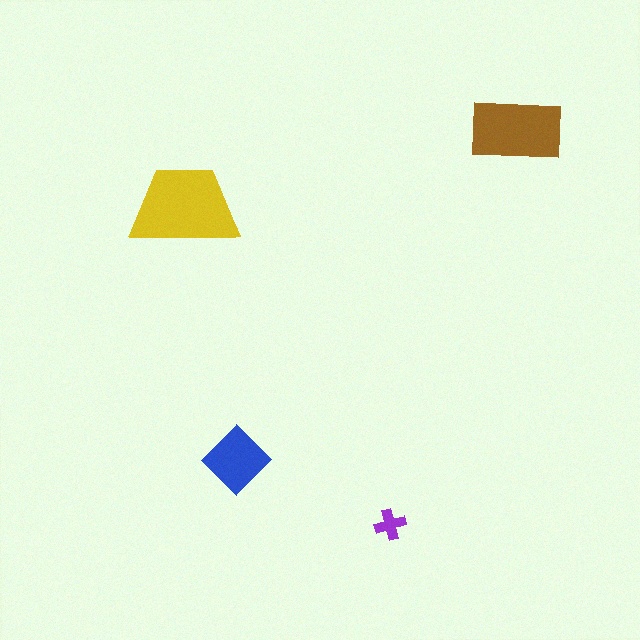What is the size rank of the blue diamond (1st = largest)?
3rd.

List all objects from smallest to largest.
The purple cross, the blue diamond, the brown rectangle, the yellow trapezoid.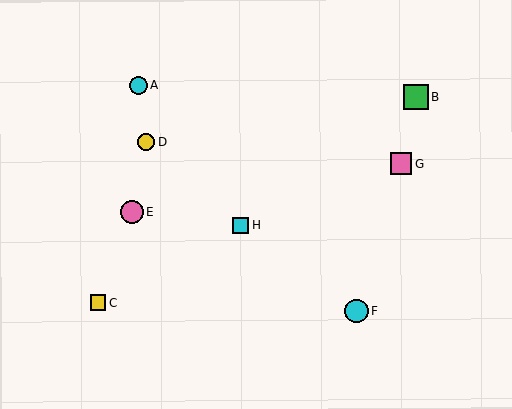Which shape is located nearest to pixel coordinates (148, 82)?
The cyan circle (labeled A) at (138, 85) is nearest to that location.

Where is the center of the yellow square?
The center of the yellow square is at (98, 303).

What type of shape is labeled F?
Shape F is a cyan circle.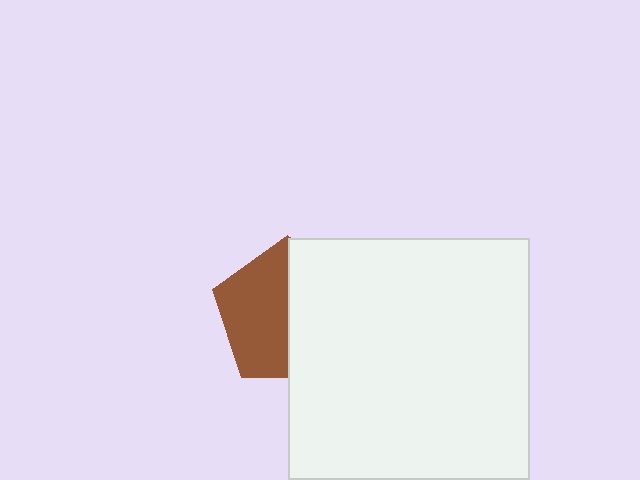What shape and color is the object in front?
The object in front is a white square.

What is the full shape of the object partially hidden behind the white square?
The partially hidden object is a brown pentagon.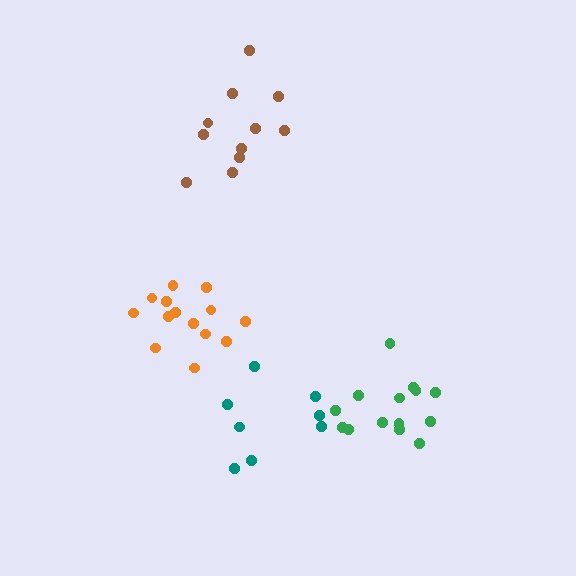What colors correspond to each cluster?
The clusters are colored: brown, green, orange, teal.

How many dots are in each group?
Group 1: 11 dots, Group 2: 14 dots, Group 3: 14 dots, Group 4: 8 dots (47 total).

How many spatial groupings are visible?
There are 4 spatial groupings.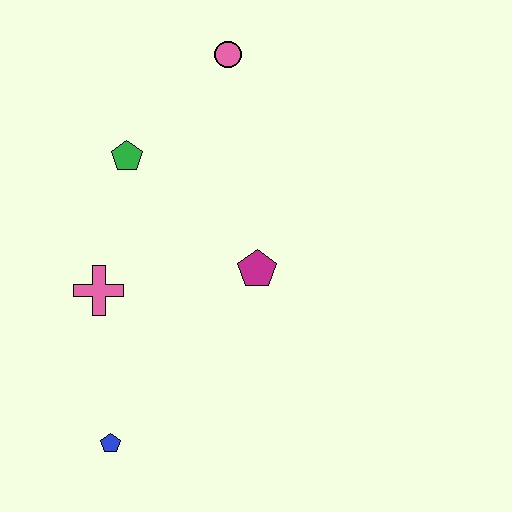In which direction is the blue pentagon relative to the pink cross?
The blue pentagon is below the pink cross.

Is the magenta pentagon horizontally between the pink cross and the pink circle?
No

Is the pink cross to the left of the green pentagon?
Yes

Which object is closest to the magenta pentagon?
The pink cross is closest to the magenta pentagon.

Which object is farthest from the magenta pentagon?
The blue pentagon is farthest from the magenta pentagon.